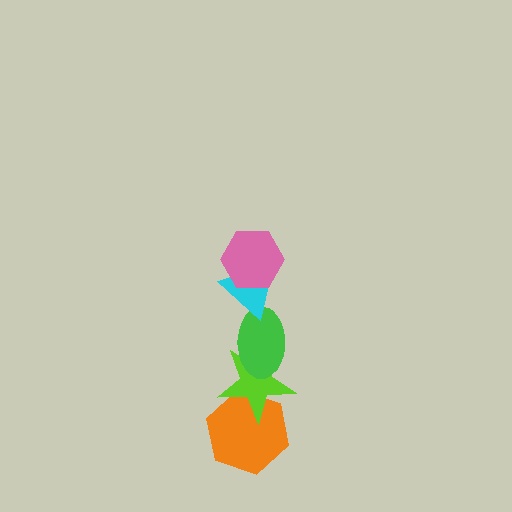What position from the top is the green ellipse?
The green ellipse is 3rd from the top.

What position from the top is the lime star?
The lime star is 4th from the top.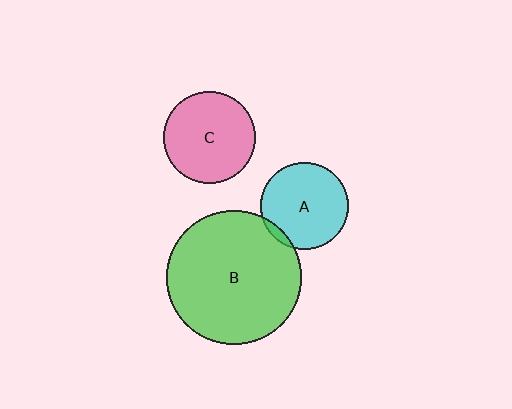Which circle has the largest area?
Circle B (green).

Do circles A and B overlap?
Yes.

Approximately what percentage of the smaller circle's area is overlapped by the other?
Approximately 5%.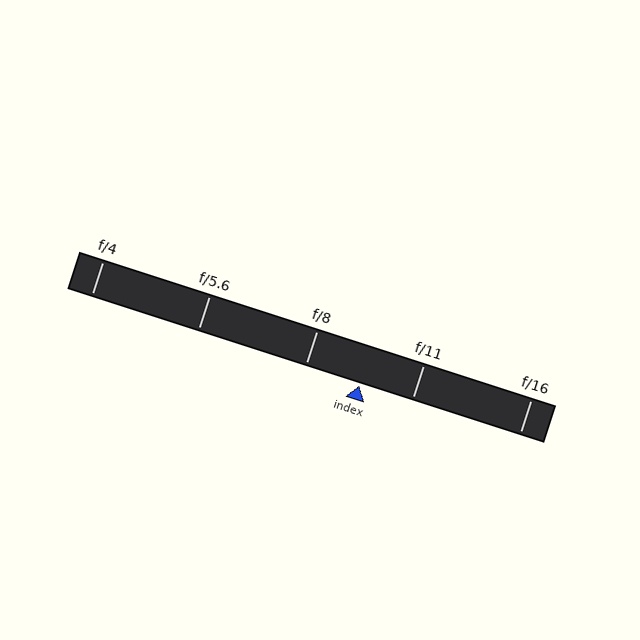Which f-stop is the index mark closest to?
The index mark is closest to f/11.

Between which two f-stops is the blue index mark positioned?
The index mark is between f/8 and f/11.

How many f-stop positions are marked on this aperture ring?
There are 5 f-stop positions marked.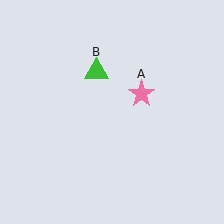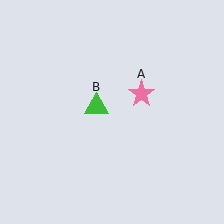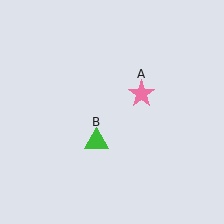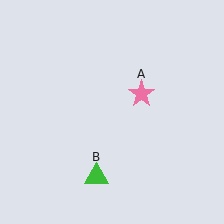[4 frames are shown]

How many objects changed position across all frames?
1 object changed position: green triangle (object B).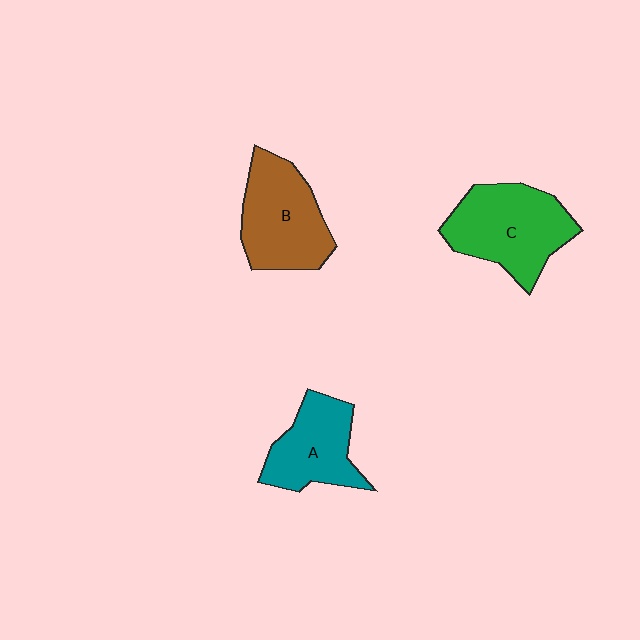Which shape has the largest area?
Shape C (green).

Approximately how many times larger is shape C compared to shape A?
Approximately 1.3 times.